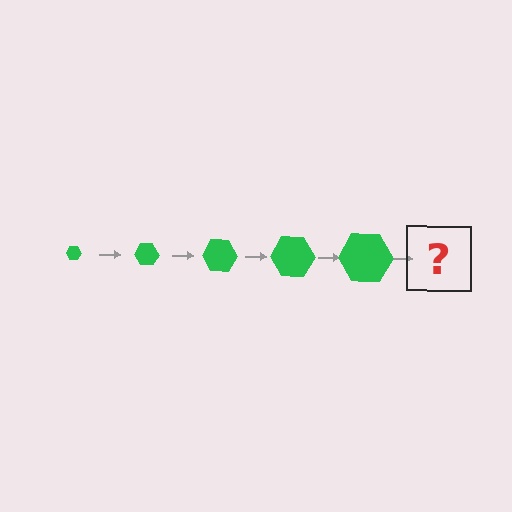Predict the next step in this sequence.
The next step is a green hexagon, larger than the previous one.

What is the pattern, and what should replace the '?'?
The pattern is that the hexagon gets progressively larger each step. The '?' should be a green hexagon, larger than the previous one.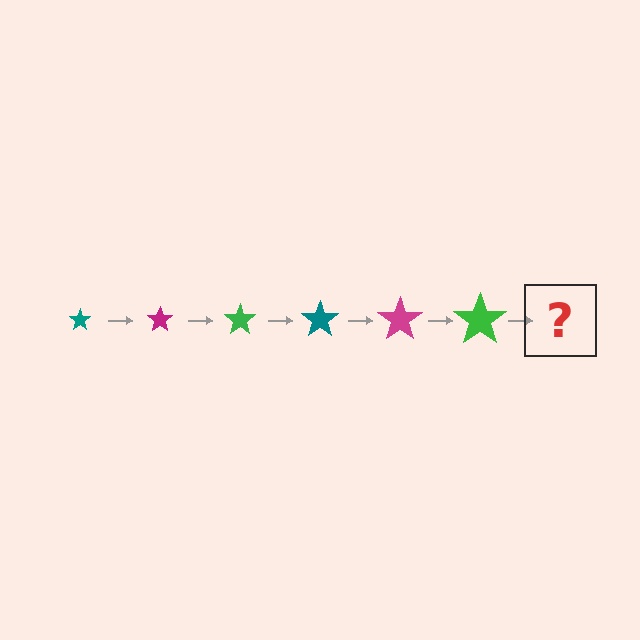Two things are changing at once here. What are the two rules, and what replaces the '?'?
The two rules are that the star grows larger each step and the color cycles through teal, magenta, and green. The '?' should be a teal star, larger than the previous one.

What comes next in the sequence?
The next element should be a teal star, larger than the previous one.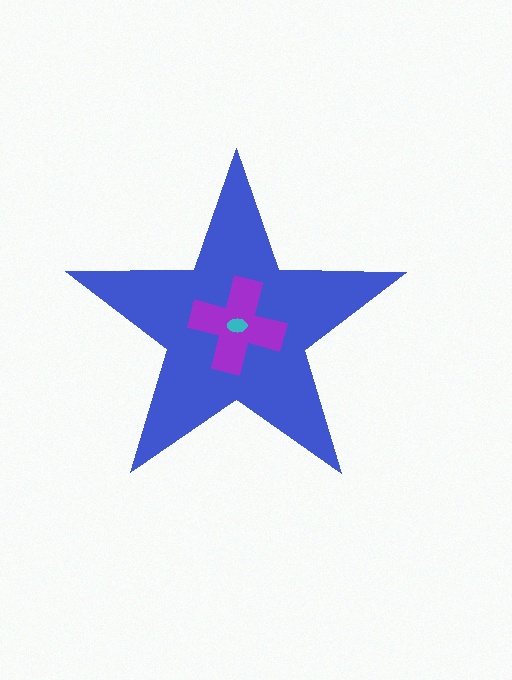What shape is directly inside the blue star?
The purple cross.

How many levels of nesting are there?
3.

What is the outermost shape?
The blue star.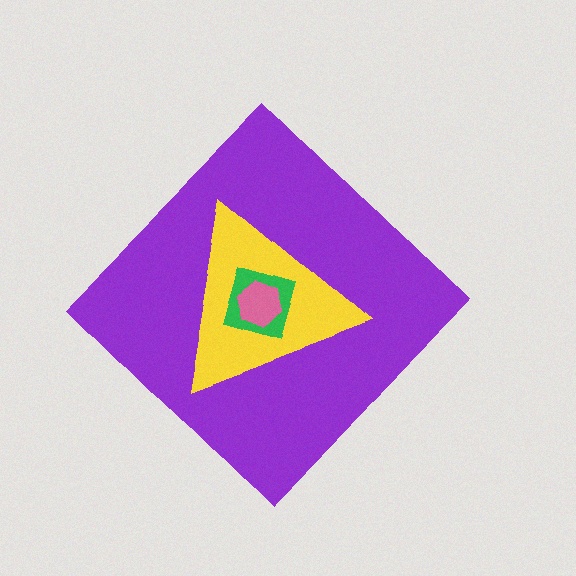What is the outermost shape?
The purple diamond.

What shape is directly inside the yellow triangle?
The green square.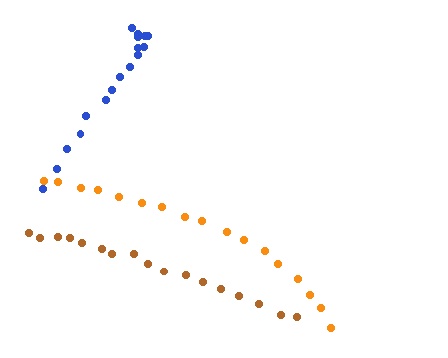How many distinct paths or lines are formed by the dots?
There are 3 distinct paths.